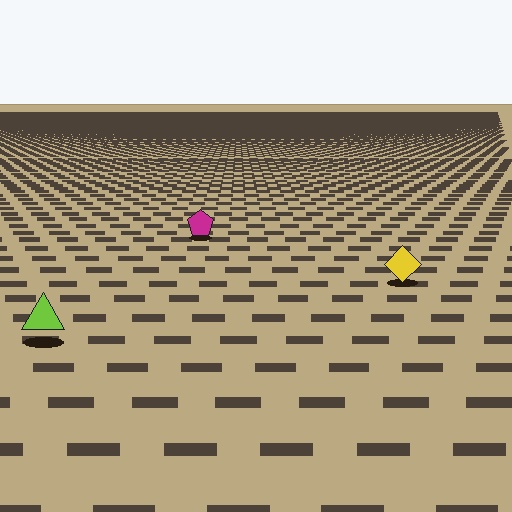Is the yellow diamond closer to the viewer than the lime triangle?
No. The lime triangle is closer — you can tell from the texture gradient: the ground texture is coarser near it.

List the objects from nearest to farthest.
From nearest to farthest: the lime triangle, the yellow diamond, the magenta pentagon.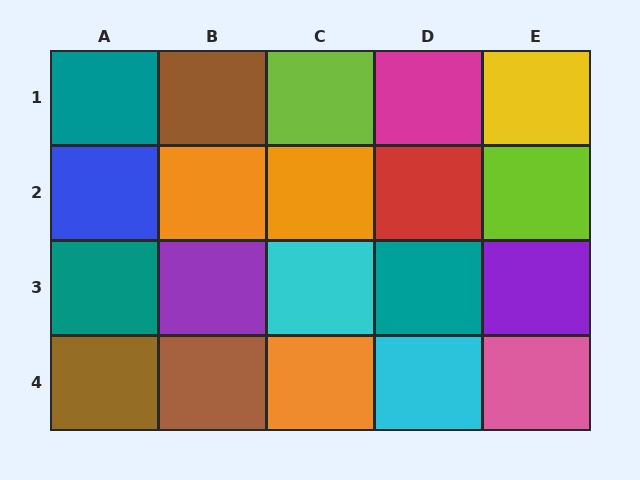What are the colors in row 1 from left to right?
Teal, brown, lime, magenta, yellow.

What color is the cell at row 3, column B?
Purple.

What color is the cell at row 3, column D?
Teal.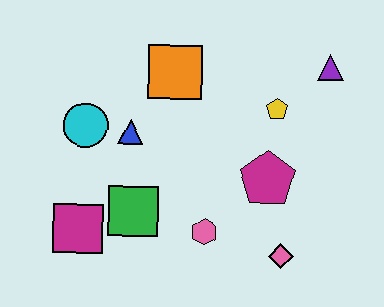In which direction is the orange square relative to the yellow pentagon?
The orange square is to the left of the yellow pentagon.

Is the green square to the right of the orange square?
No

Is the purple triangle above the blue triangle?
Yes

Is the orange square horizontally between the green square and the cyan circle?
No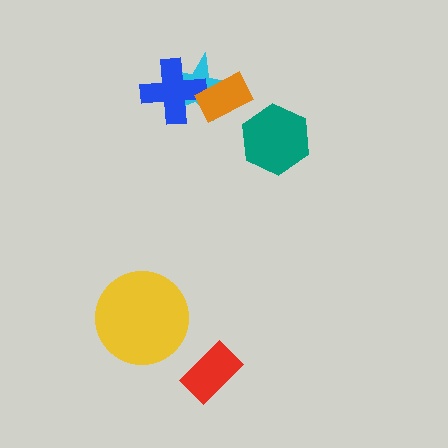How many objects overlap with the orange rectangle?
2 objects overlap with the orange rectangle.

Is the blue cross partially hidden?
Yes, it is partially covered by another shape.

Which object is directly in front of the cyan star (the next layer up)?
The blue cross is directly in front of the cyan star.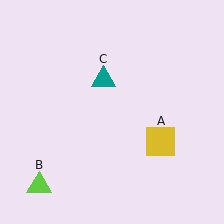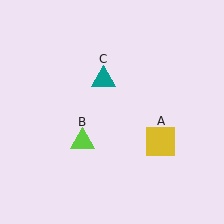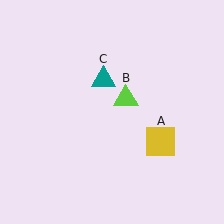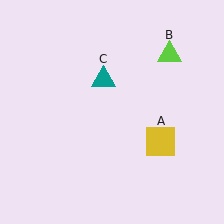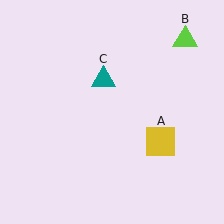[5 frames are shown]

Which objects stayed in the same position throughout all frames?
Yellow square (object A) and teal triangle (object C) remained stationary.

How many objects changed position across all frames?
1 object changed position: lime triangle (object B).